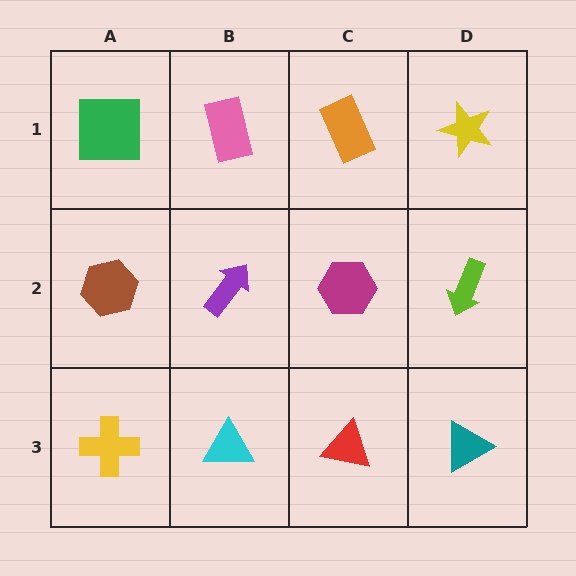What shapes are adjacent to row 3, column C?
A magenta hexagon (row 2, column C), a cyan triangle (row 3, column B), a teal triangle (row 3, column D).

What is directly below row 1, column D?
A lime arrow.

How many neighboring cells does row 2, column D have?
3.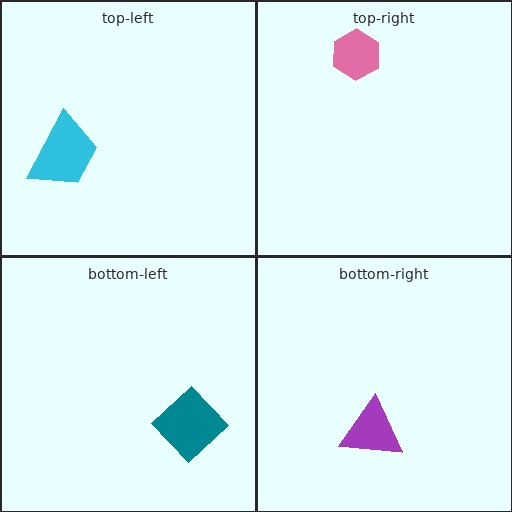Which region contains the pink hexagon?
The top-right region.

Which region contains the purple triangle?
The bottom-right region.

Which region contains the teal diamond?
The bottom-left region.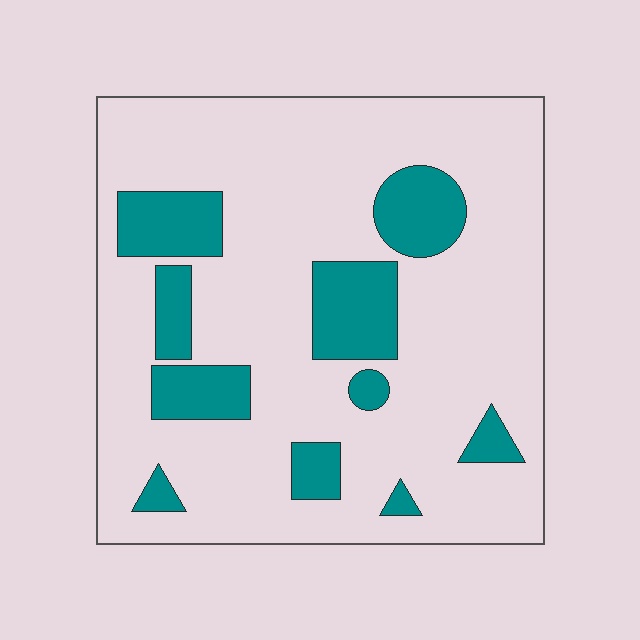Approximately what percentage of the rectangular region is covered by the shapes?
Approximately 20%.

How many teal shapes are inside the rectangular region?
10.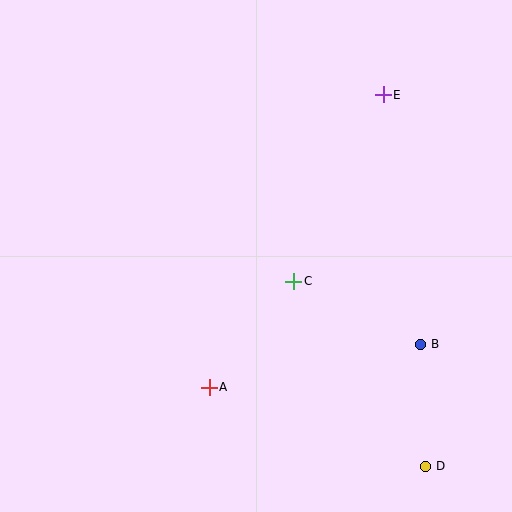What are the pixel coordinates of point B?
Point B is at (420, 344).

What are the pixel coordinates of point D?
Point D is at (426, 466).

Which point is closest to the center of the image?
Point C at (294, 281) is closest to the center.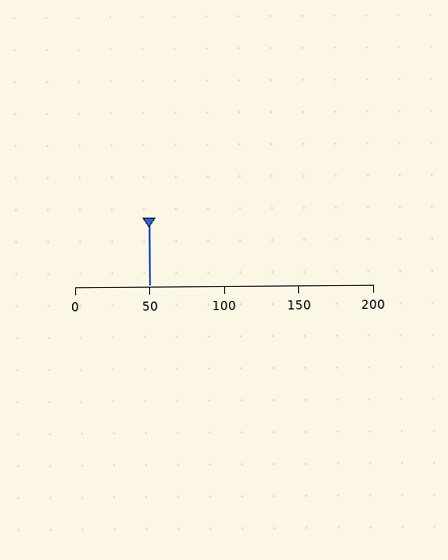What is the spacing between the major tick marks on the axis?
The major ticks are spaced 50 apart.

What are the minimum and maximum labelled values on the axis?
The axis runs from 0 to 200.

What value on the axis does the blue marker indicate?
The marker indicates approximately 50.